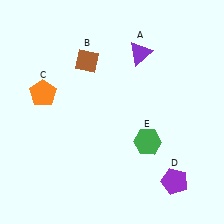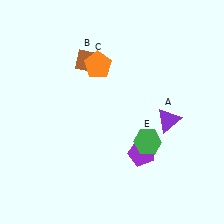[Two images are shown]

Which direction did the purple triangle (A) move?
The purple triangle (A) moved down.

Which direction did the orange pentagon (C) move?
The orange pentagon (C) moved right.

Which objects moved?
The objects that moved are: the purple triangle (A), the orange pentagon (C), the purple pentagon (D).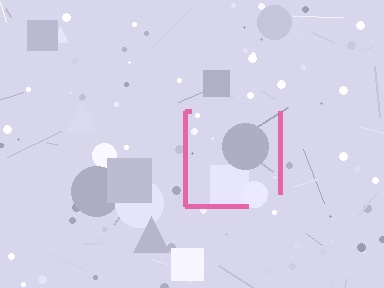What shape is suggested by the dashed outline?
The dashed outline suggests a square.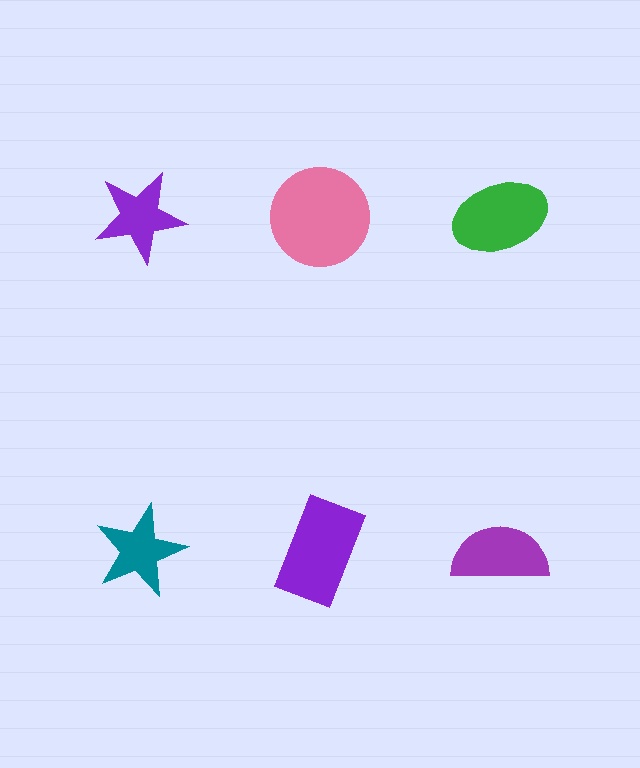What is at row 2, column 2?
A purple rectangle.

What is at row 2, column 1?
A teal star.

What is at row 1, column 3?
A green ellipse.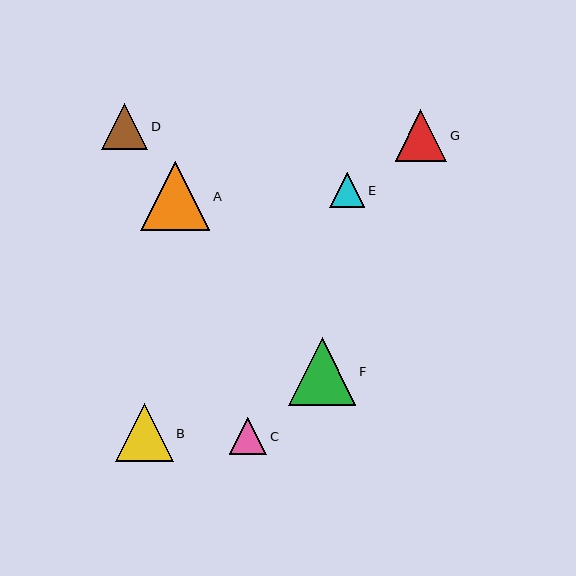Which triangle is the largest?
Triangle A is the largest with a size of approximately 69 pixels.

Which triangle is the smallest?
Triangle E is the smallest with a size of approximately 35 pixels.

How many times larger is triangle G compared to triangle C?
Triangle G is approximately 1.4 times the size of triangle C.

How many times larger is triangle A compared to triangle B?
Triangle A is approximately 1.2 times the size of triangle B.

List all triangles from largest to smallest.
From largest to smallest: A, F, B, G, D, C, E.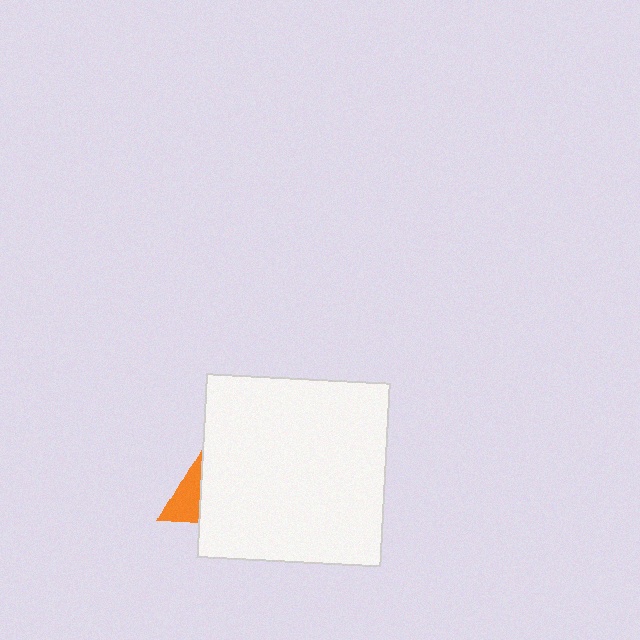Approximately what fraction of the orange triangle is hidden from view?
Roughly 58% of the orange triangle is hidden behind the white square.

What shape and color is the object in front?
The object in front is a white square.